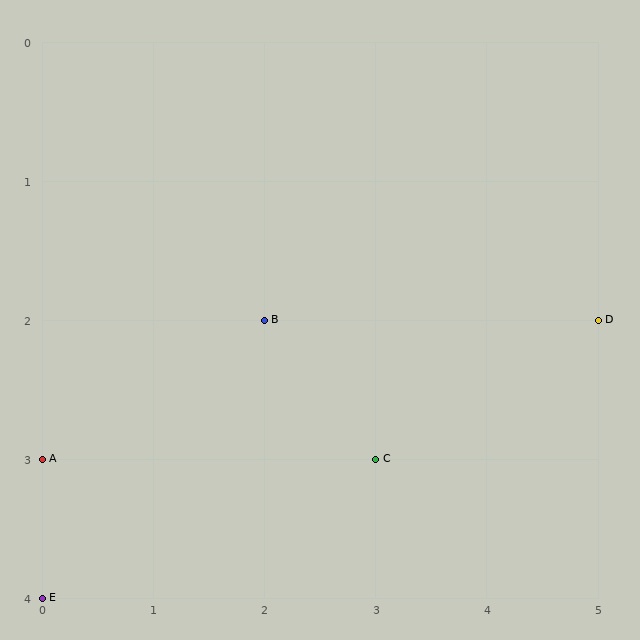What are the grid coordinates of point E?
Point E is at grid coordinates (0, 4).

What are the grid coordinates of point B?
Point B is at grid coordinates (2, 2).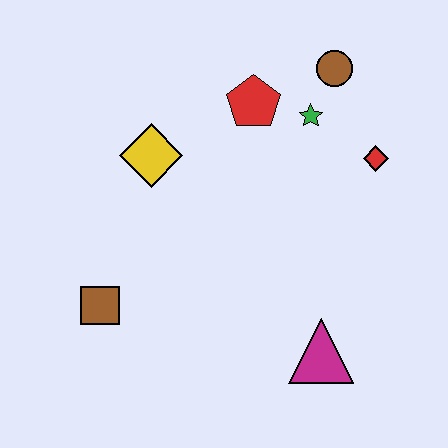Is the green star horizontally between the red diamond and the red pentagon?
Yes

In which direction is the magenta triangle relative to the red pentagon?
The magenta triangle is below the red pentagon.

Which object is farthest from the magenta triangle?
The brown circle is farthest from the magenta triangle.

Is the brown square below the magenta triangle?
No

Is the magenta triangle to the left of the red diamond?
Yes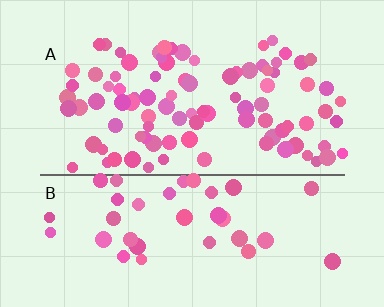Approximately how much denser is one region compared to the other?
Approximately 2.3× — region A over region B.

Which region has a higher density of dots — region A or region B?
A (the top).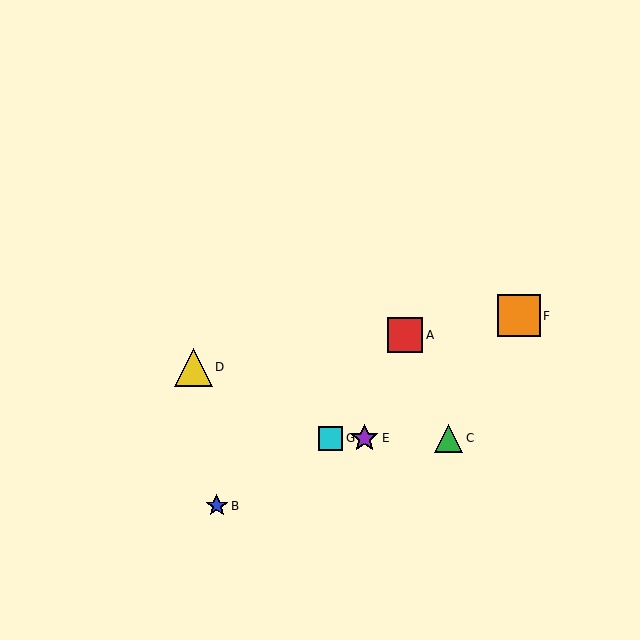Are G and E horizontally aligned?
Yes, both are at y≈438.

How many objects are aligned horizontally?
3 objects (C, E, G) are aligned horizontally.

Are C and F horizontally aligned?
No, C is at y≈438 and F is at y≈316.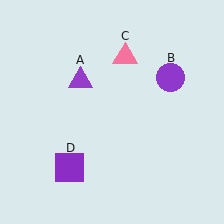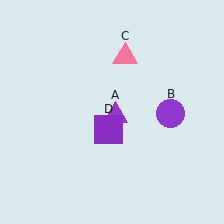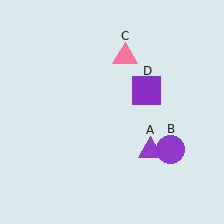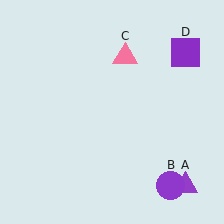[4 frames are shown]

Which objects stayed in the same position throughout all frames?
Pink triangle (object C) remained stationary.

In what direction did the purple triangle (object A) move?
The purple triangle (object A) moved down and to the right.